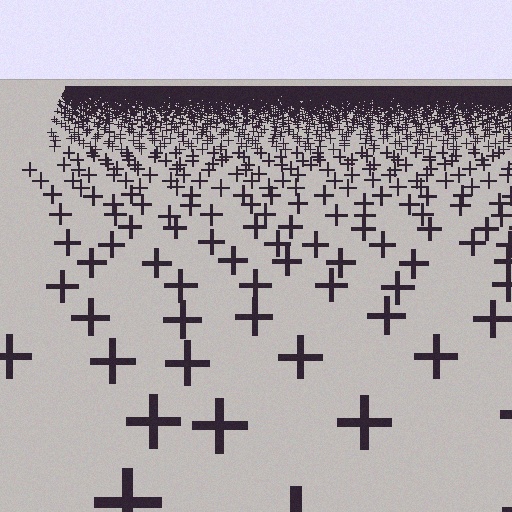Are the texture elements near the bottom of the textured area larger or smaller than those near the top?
Larger. Near the bottom, elements are closer to the viewer and appear at a bigger on-screen size.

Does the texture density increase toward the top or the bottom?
Density increases toward the top.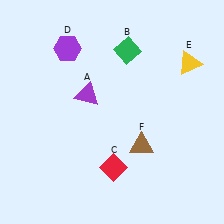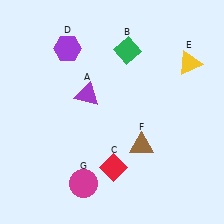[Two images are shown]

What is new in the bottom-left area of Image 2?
A magenta circle (G) was added in the bottom-left area of Image 2.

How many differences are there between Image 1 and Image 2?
There is 1 difference between the two images.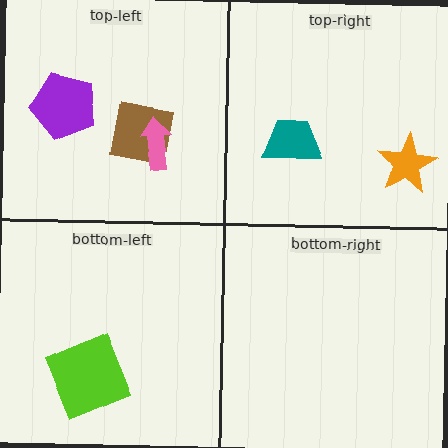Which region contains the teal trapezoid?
The top-right region.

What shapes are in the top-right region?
The teal trapezoid, the orange star.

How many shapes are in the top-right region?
2.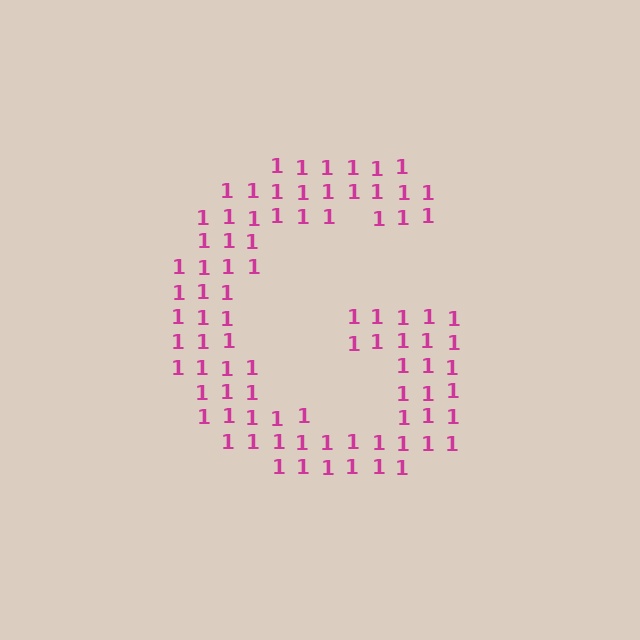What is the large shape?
The large shape is the letter G.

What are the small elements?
The small elements are digit 1's.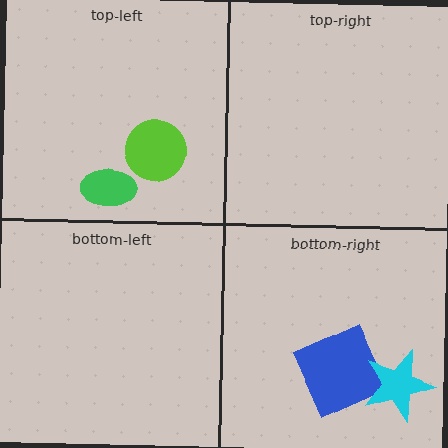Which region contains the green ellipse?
The top-left region.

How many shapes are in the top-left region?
2.